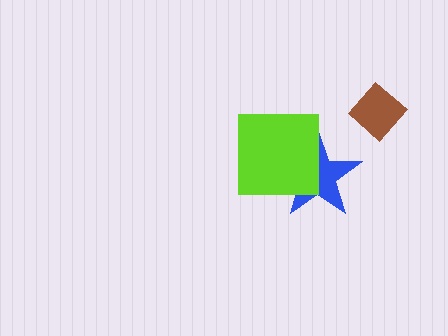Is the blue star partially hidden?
Yes, it is partially covered by another shape.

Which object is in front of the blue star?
The lime square is in front of the blue star.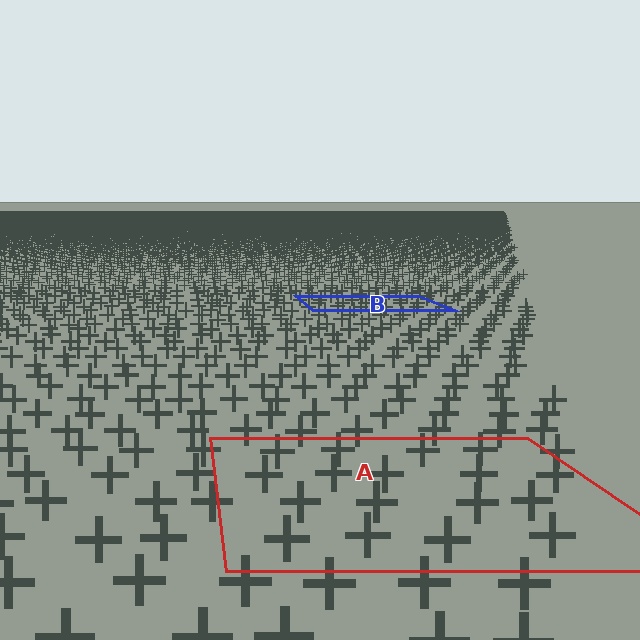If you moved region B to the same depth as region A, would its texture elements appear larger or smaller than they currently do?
They would appear larger. At a closer depth, the same texture elements are projected at a bigger on-screen size.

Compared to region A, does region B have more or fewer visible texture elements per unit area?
Region B has more texture elements per unit area — they are packed more densely because it is farther away.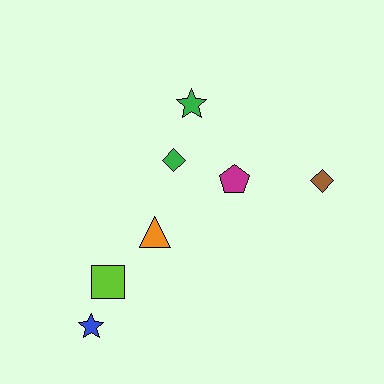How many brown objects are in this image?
There is 1 brown object.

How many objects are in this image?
There are 7 objects.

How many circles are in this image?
There are no circles.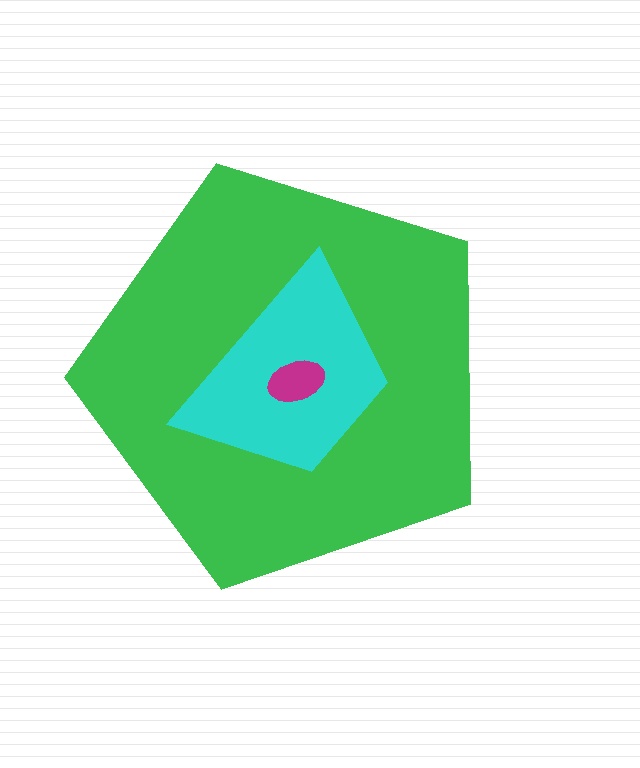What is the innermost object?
The magenta ellipse.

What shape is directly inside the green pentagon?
The cyan trapezoid.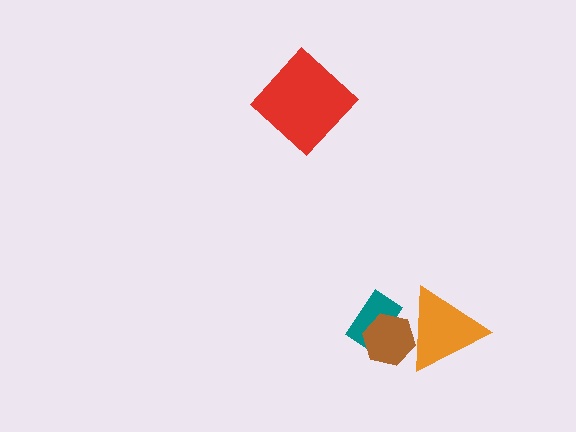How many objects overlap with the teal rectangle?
1 object overlaps with the teal rectangle.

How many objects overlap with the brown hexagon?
2 objects overlap with the brown hexagon.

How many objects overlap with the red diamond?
0 objects overlap with the red diamond.